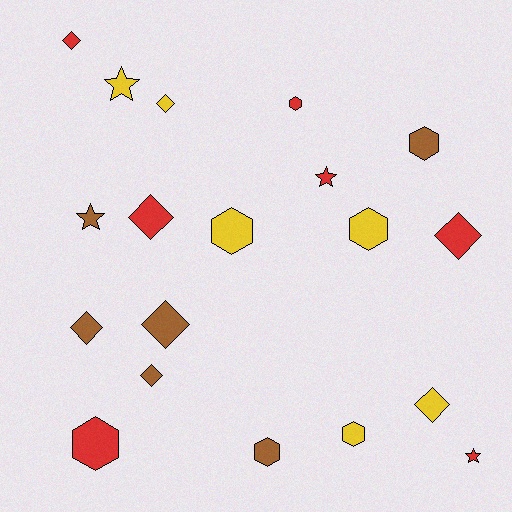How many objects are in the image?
There are 19 objects.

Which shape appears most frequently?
Diamond, with 8 objects.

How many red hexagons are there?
There are 2 red hexagons.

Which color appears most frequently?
Red, with 7 objects.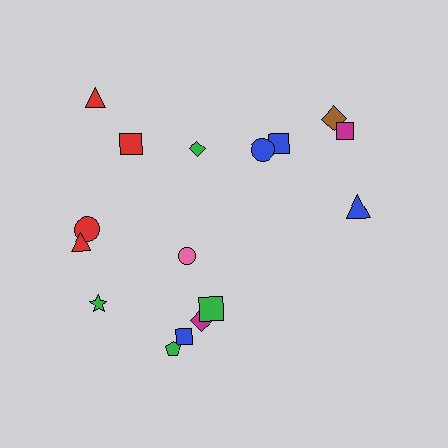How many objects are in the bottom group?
There are 6 objects.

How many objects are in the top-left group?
There are 4 objects.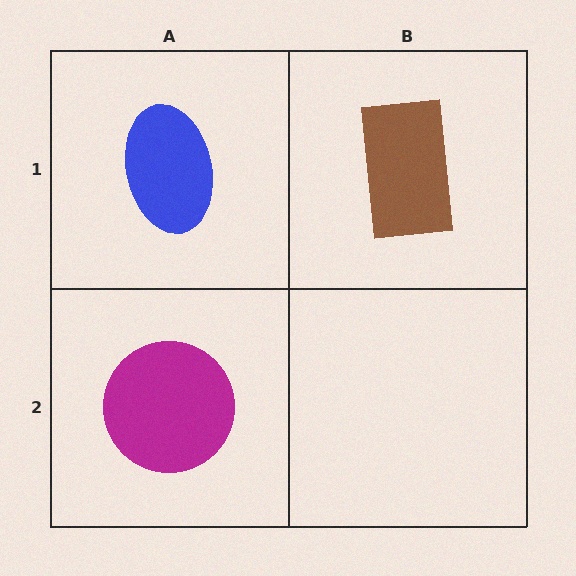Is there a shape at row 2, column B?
No, that cell is empty.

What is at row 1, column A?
A blue ellipse.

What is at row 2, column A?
A magenta circle.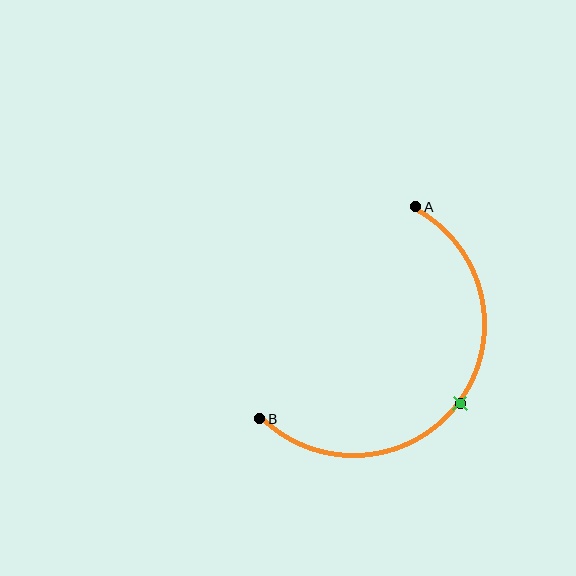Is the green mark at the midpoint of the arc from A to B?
Yes. The green mark lies on the arc at equal arc-length from both A and B — it is the arc midpoint.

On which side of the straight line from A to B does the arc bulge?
The arc bulges below and to the right of the straight line connecting A and B.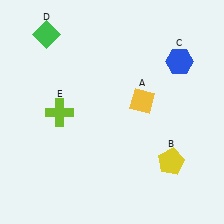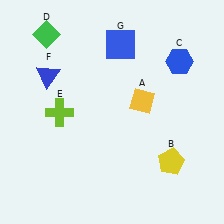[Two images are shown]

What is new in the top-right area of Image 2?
A blue square (G) was added in the top-right area of Image 2.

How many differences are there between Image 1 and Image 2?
There are 2 differences between the two images.